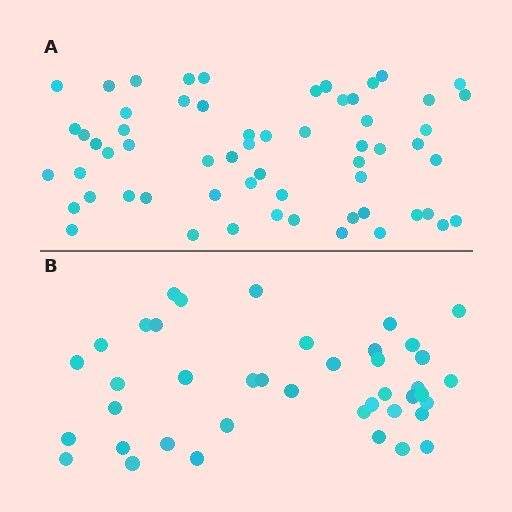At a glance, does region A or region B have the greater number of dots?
Region A (the top region) has more dots.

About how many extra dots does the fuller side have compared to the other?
Region A has approximately 20 more dots than region B.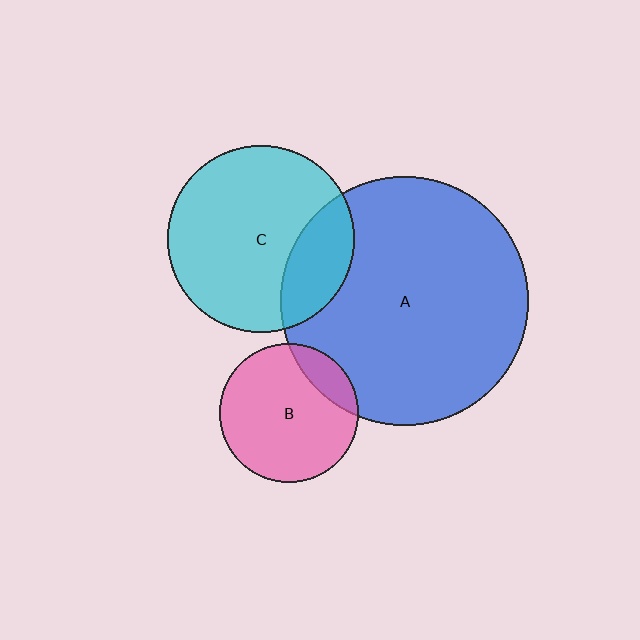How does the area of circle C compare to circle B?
Approximately 1.8 times.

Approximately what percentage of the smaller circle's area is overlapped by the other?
Approximately 25%.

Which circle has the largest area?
Circle A (blue).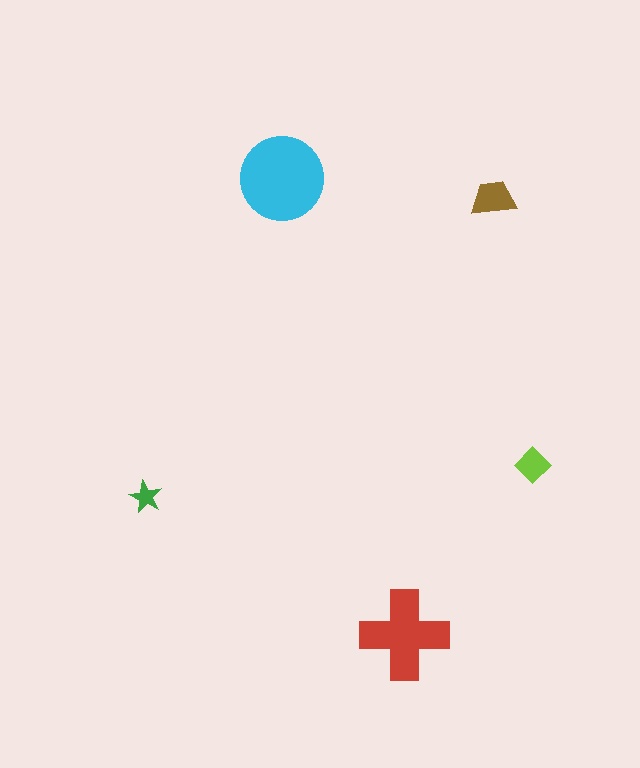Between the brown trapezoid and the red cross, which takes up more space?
The red cross.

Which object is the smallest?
The green star.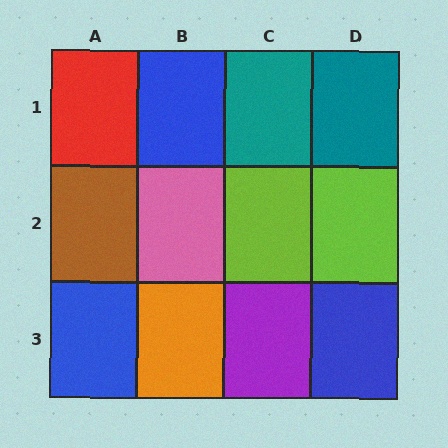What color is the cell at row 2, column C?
Lime.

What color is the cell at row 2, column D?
Lime.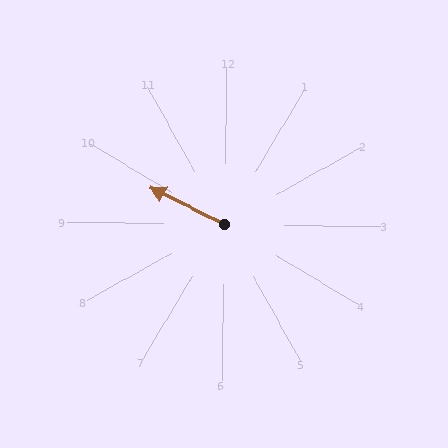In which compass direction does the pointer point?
Northwest.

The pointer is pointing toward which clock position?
Roughly 10 o'clock.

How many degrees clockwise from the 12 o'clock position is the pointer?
Approximately 295 degrees.